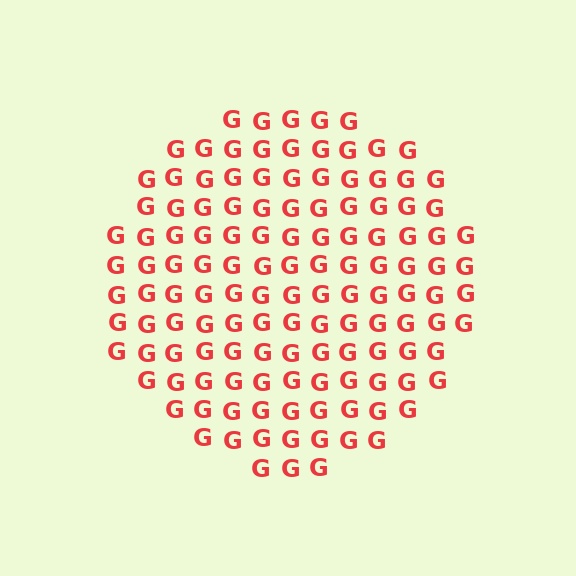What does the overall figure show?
The overall figure shows a circle.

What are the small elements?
The small elements are letter G's.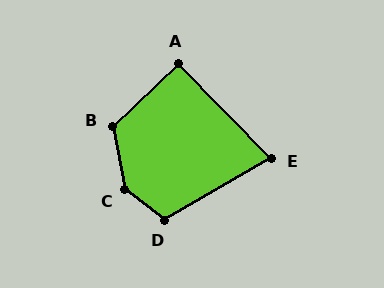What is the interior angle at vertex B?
Approximately 123 degrees (obtuse).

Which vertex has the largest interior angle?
C, at approximately 139 degrees.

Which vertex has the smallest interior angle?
E, at approximately 75 degrees.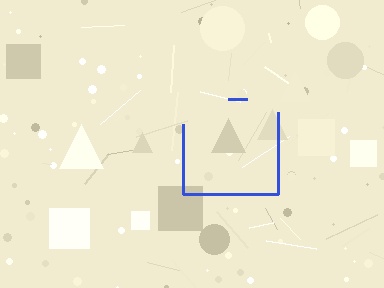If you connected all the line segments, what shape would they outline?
They would outline a square.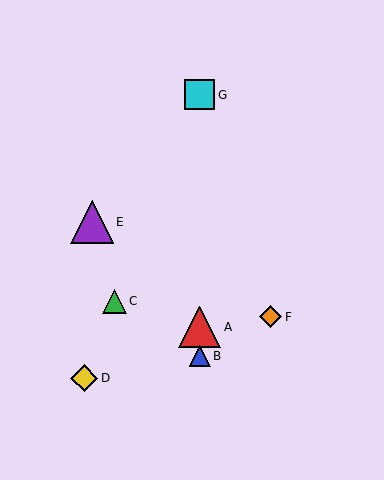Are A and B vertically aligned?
Yes, both are at x≈200.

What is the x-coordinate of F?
Object F is at x≈271.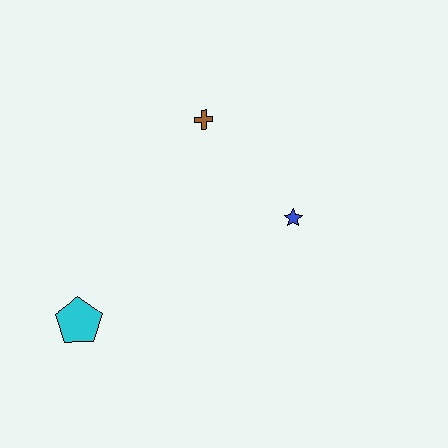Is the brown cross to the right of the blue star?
No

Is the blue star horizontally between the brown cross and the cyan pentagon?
No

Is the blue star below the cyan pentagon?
No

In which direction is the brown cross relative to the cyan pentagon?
The brown cross is above the cyan pentagon.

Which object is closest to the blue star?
The brown cross is closest to the blue star.